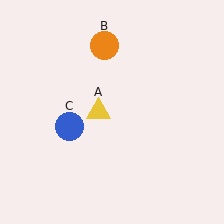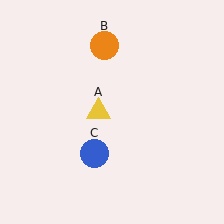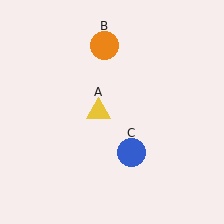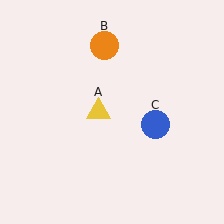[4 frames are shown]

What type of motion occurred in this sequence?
The blue circle (object C) rotated counterclockwise around the center of the scene.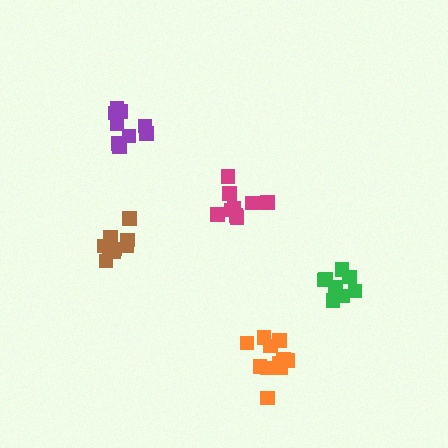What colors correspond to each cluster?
The clusters are colored: magenta, green, orange, purple, brown.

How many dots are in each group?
Group 1: 9 dots, Group 2: 8 dots, Group 3: 11 dots, Group 4: 9 dots, Group 5: 9 dots (46 total).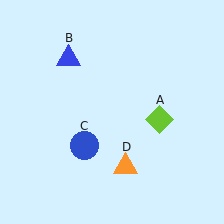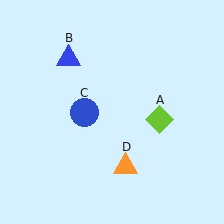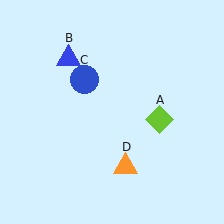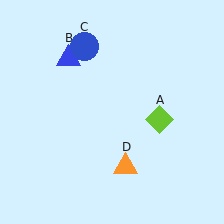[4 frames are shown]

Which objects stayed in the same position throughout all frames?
Lime diamond (object A) and blue triangle (object B) and orange triangle (object D) remained stationary.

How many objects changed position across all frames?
1 object changed position: blue circle (object C).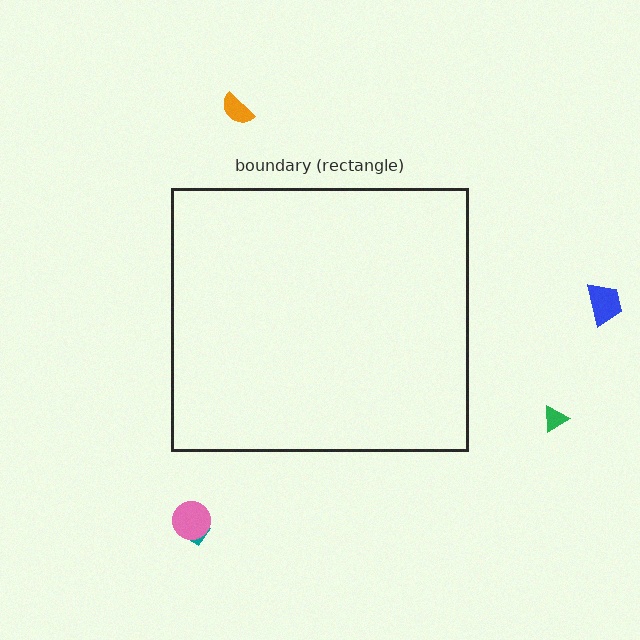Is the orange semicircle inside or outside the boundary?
Outside.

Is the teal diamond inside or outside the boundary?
Outside.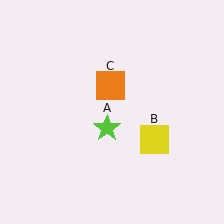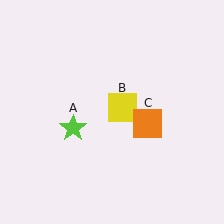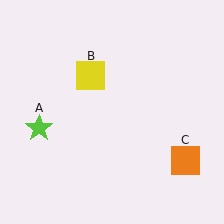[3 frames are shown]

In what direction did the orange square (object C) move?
The orange square (object C) moved down and to the right.